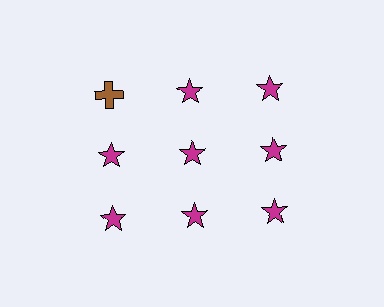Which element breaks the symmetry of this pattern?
The brown cross in the top row, leftmost column breaks the symmetry. All other shapes are magenta stars.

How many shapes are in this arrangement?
There are 9 shapes arranged in a grid pattern.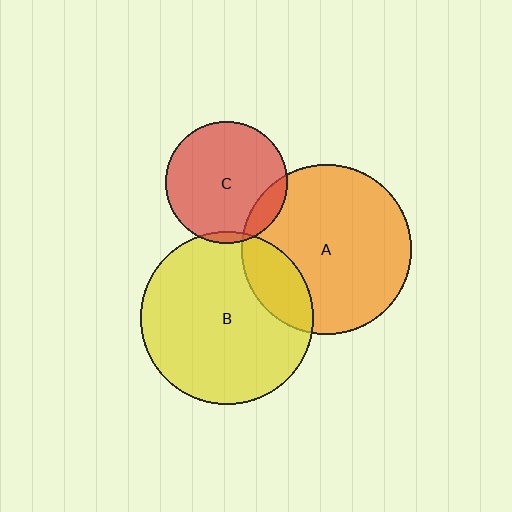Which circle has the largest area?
Circle B (yellow).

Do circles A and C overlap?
Yes.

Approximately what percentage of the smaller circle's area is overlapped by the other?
Approximately 10%.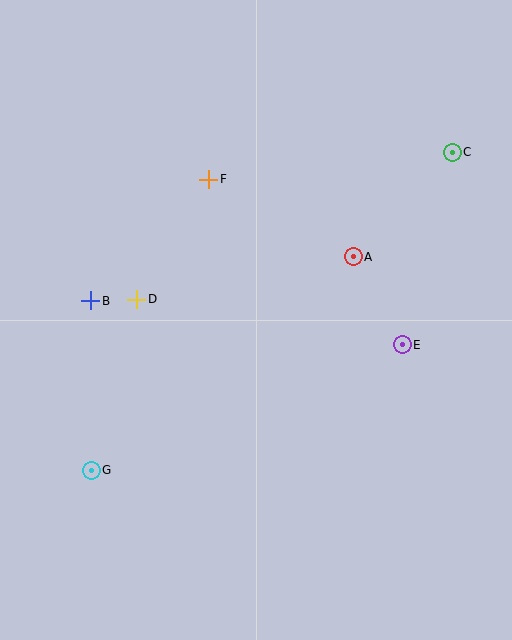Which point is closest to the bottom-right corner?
Point E is closest to the bottom-right corner.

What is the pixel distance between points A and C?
The distance between A and C is 144 pixels.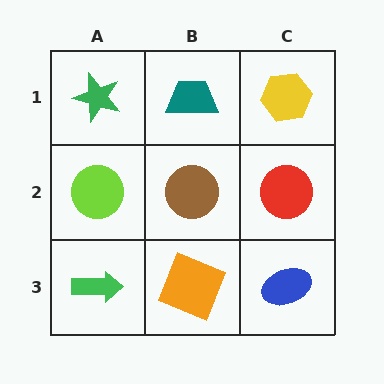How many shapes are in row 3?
3 shapes.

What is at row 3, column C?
A blue ellipse.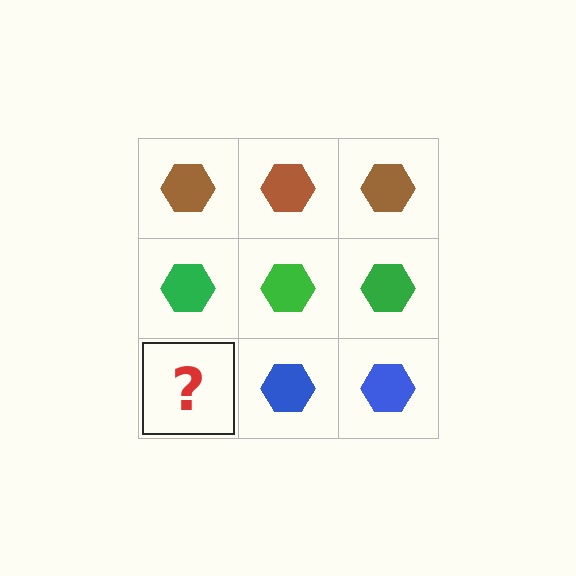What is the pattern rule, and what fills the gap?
The rule is that each row has a consistent color. The gap should be filled with a blue hexagon.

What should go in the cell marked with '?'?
The missing cell should contain a blue hexagon.